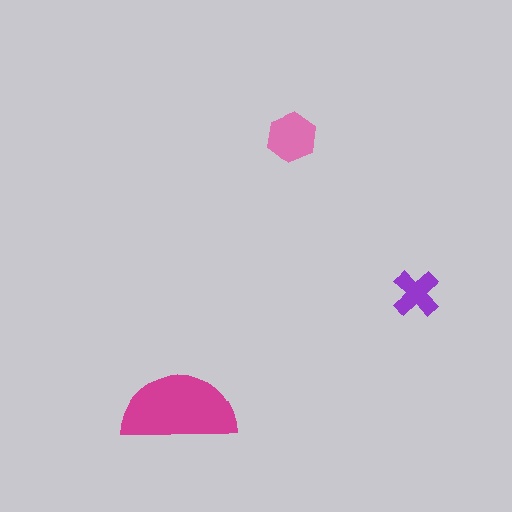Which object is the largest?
The magenta semicircle.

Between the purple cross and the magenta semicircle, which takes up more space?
The magenta semicircle.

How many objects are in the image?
There are 3 objects in the image.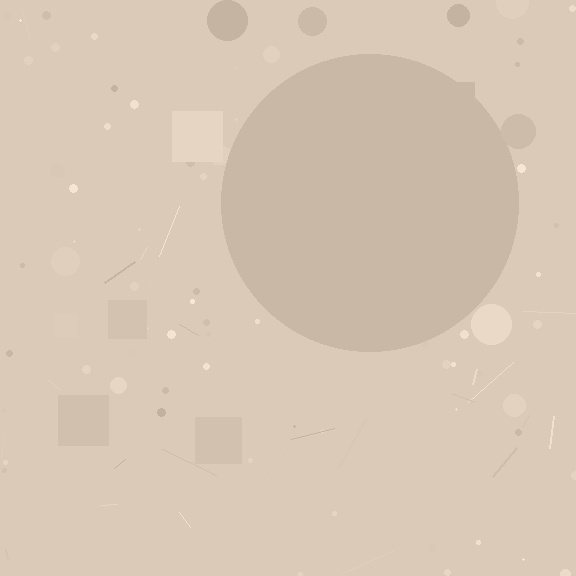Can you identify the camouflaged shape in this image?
The camouflaged shape is a circle.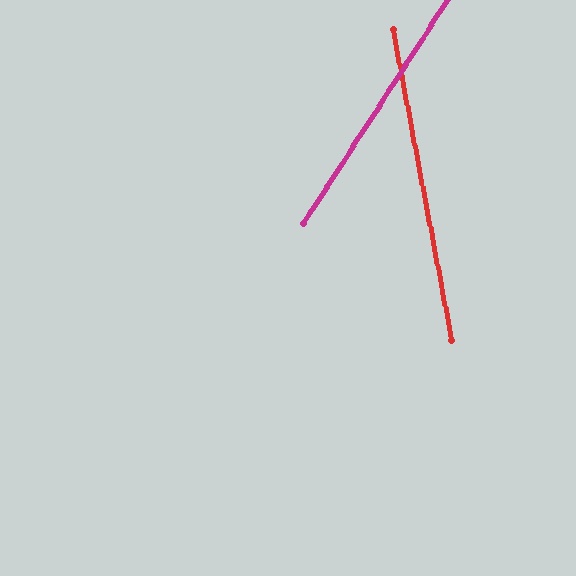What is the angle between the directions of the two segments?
Approximately 43 degrees.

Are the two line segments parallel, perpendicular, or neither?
Neither parallel nor perpendicular — they differ by about 43°.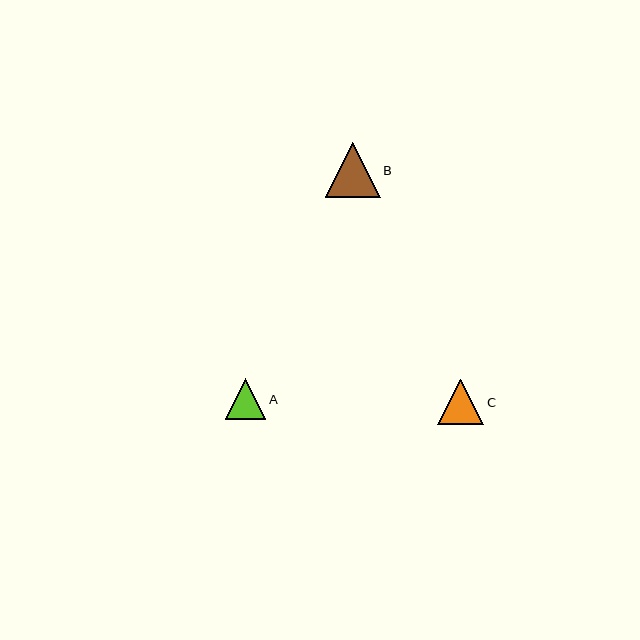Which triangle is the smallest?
Triangle A is the smallest with a size of approximately 40 pixels.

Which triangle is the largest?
Triangle B is the largest with a size of approximately 55 pixels.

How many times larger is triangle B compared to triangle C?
Triangle B is approximately 1.2 times the size of triangle C.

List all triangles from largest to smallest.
From largest to smallest: B, C, A.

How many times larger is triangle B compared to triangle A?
Triangle B is approximately 1.4 times the size of triangle A.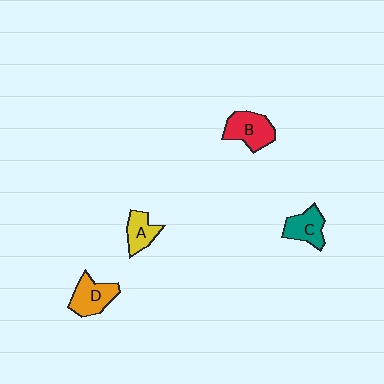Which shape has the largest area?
Shape B (red).